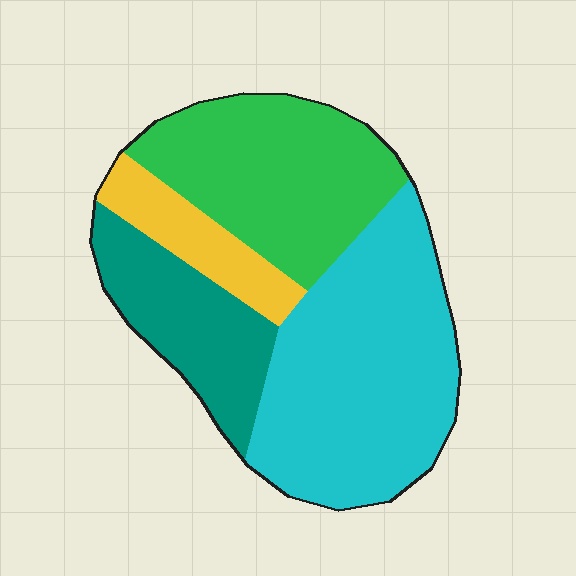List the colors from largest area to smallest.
From largest to smallest: cyan, green, teal, yellow.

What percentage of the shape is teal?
Teal covers about 20% of the shape.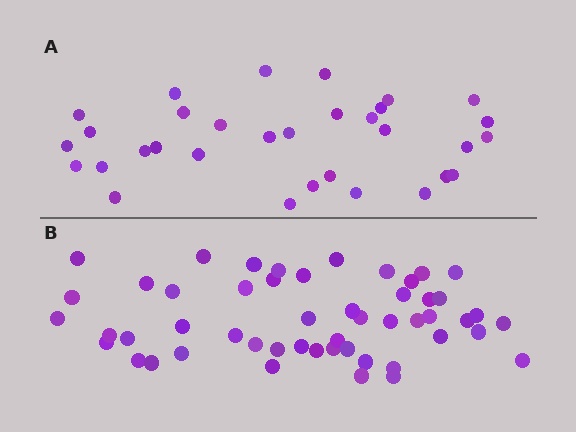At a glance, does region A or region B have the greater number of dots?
Region B (the bottom region) has more dots.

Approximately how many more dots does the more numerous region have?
Region B has approximately 20 more dots than region A.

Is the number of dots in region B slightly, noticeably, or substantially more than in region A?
Region B has substantially more. The ratio is roughly 1.6 to 1.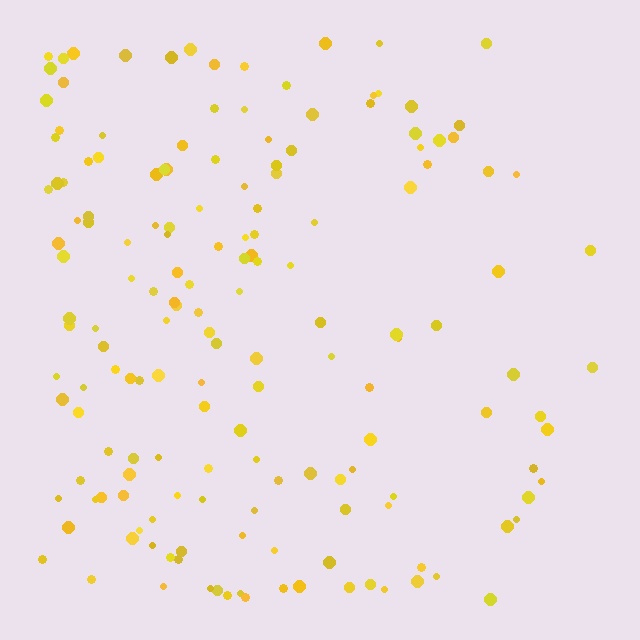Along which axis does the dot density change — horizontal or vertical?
Horizontal.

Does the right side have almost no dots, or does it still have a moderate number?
Still a moderate number, just noticeably fewer than the left.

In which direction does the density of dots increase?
From right to left, with the left side densest.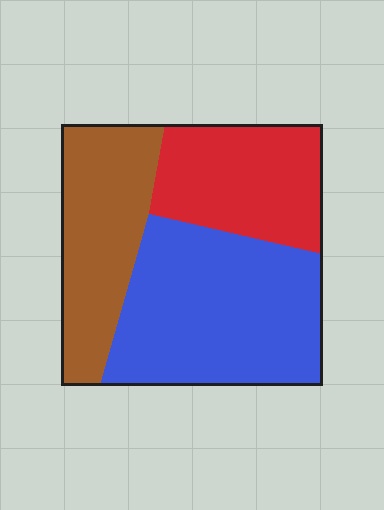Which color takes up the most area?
Blue, at roughly 45%.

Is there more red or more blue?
Blue.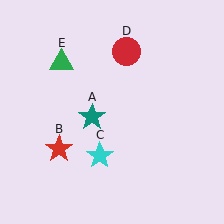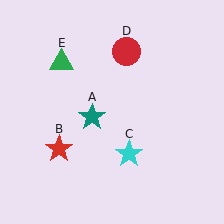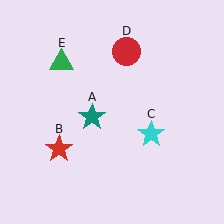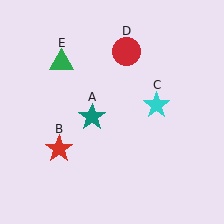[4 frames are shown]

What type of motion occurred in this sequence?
The cyan star (object C) rotated counterclockwise around the center of the scene.